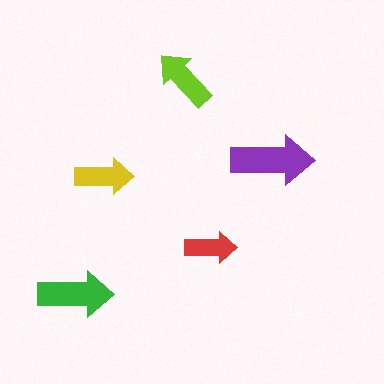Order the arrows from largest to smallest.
the purple one, the green one, the lime one, the yellow one, the red one.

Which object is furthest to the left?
The green arrow is leftmost.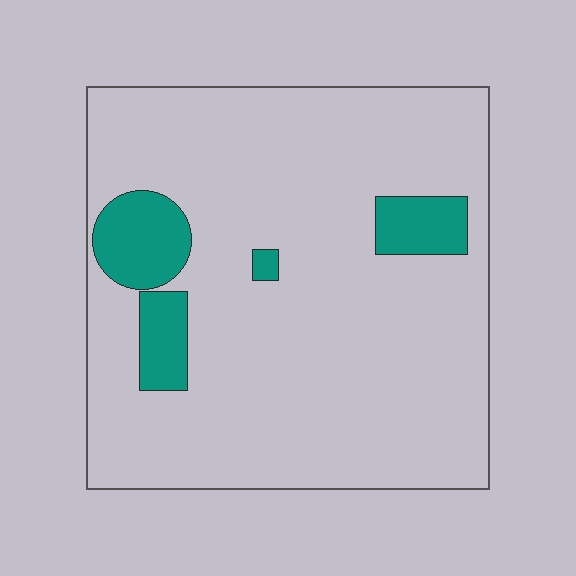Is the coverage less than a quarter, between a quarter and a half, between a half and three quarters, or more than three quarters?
Less than a quarter.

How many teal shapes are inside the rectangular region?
4.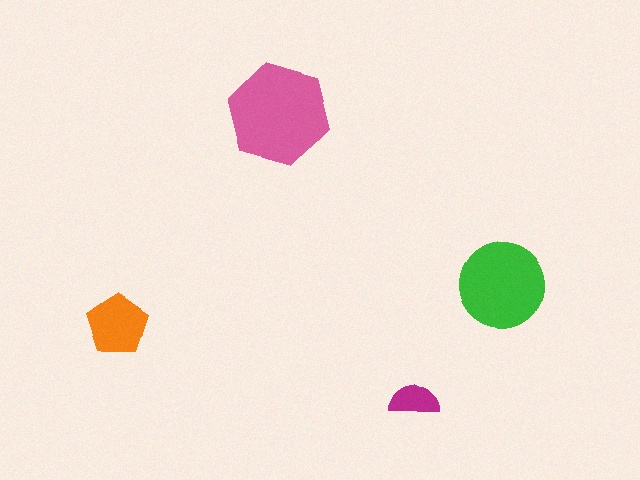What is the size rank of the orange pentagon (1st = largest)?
3rd.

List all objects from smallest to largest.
The magenta semicircle, the orange pentagon, the green circle, the pink hexagon.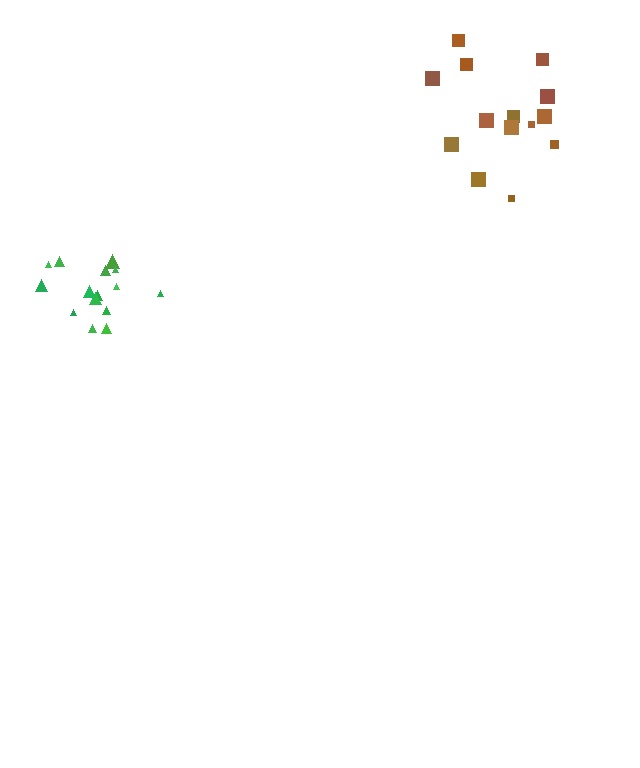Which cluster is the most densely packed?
Green.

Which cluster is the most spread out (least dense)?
Brown.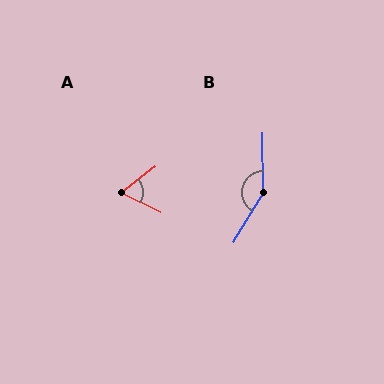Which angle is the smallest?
A, at approximately 64 degrees.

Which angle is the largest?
B, at approximately 149 degrees.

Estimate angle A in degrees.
Approximately 64 degrees.